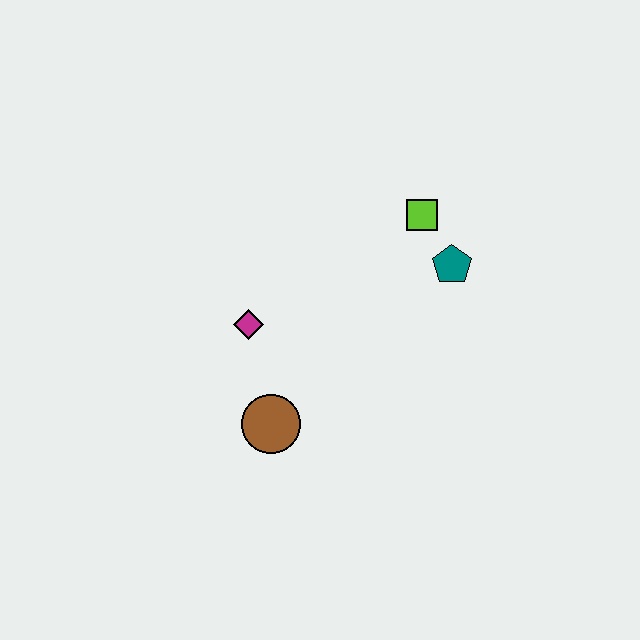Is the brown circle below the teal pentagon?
Yes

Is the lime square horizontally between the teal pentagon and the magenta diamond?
Yes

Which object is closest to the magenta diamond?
The brown circle is closest to the magenta diamond.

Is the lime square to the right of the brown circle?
Yes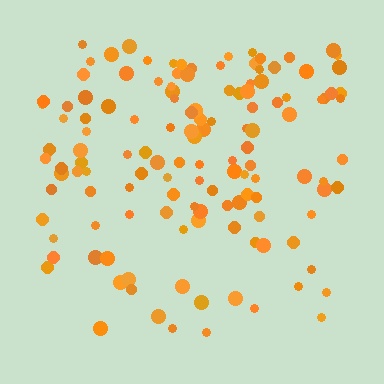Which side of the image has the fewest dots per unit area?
The bottom.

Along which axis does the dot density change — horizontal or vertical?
Vertical.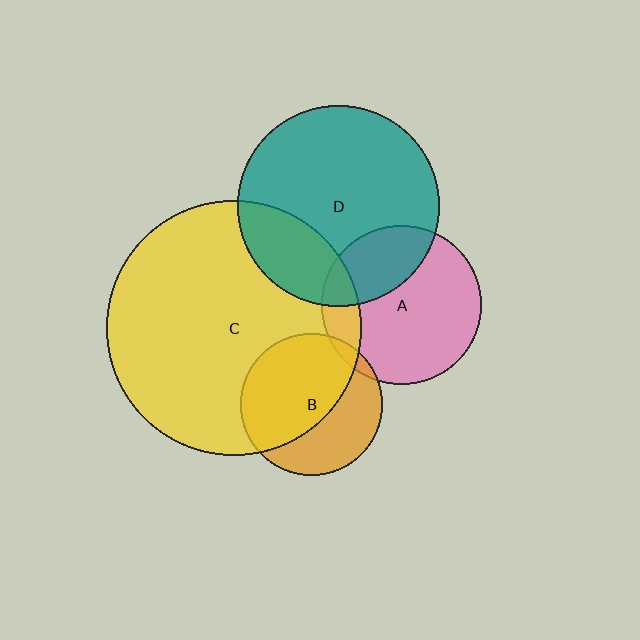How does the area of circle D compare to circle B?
Approximately 2.0 times.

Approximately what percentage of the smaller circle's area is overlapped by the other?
Approximately 30%.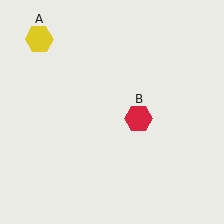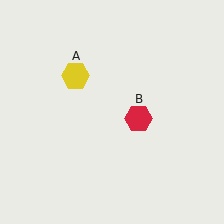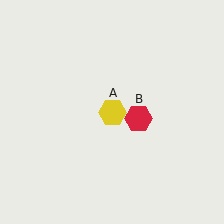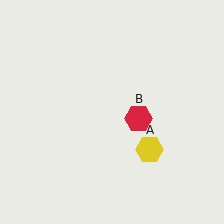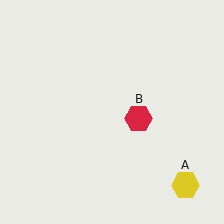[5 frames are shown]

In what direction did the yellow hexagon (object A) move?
The yellow hexagon (object A) moved down and to the right.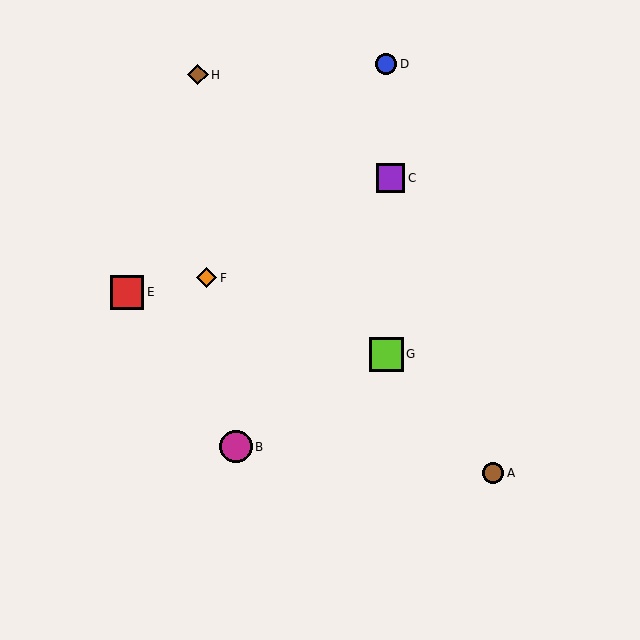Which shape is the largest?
The lime square (labeled G) is the largest.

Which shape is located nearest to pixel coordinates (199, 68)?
The brown diamond (labeled H) at (198, 75) is nearest to that location.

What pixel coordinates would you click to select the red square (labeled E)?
Click at (127, 292) to select the red square E.